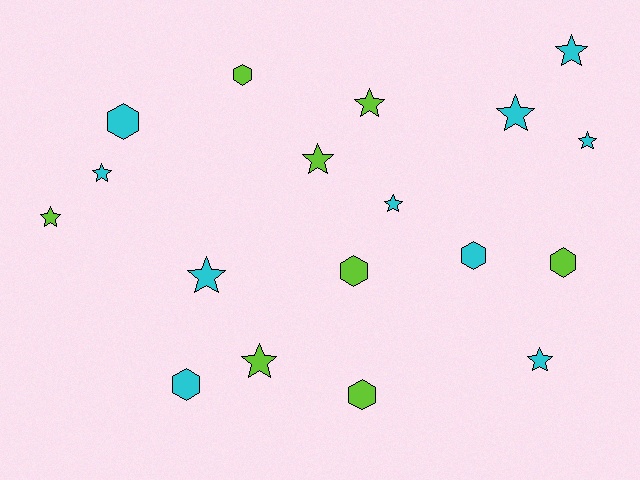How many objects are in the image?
There are 18 objects.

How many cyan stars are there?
There are 7 cyan stars.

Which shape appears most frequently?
Star, with 11 objects.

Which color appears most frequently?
Cyan, with 10 objects.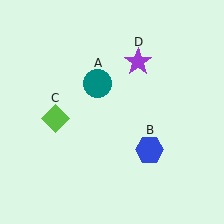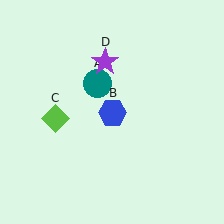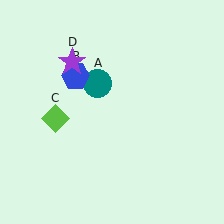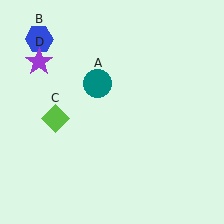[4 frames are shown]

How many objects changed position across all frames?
2 objects changed position: blue hexagon (object B), purple star (object D).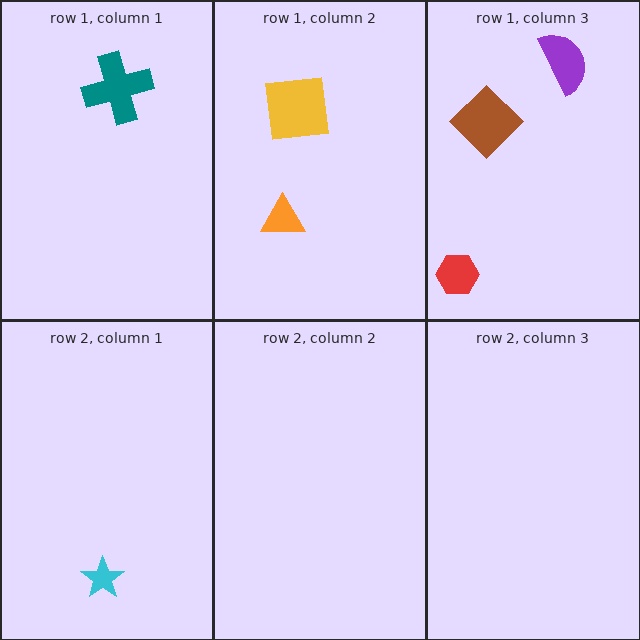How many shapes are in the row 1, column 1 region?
1.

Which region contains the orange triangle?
The row 1, column 2 region.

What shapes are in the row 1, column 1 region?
The teal cross.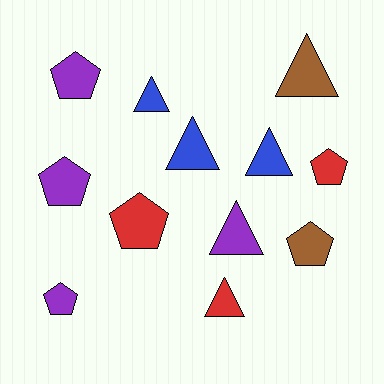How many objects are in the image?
There are 12 objects.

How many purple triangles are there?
There is 1 purple triangle.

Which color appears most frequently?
Purple, with 4 objects.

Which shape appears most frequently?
Triangle, with 6 objects.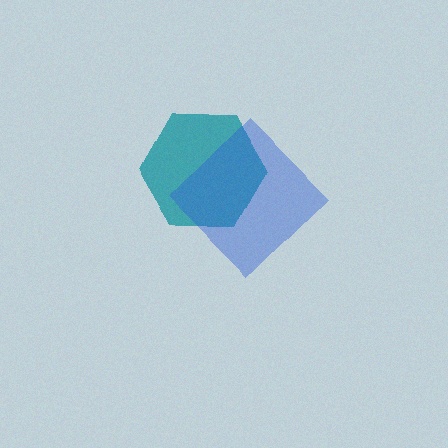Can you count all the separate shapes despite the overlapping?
Yes, there are 2 separate shapes.